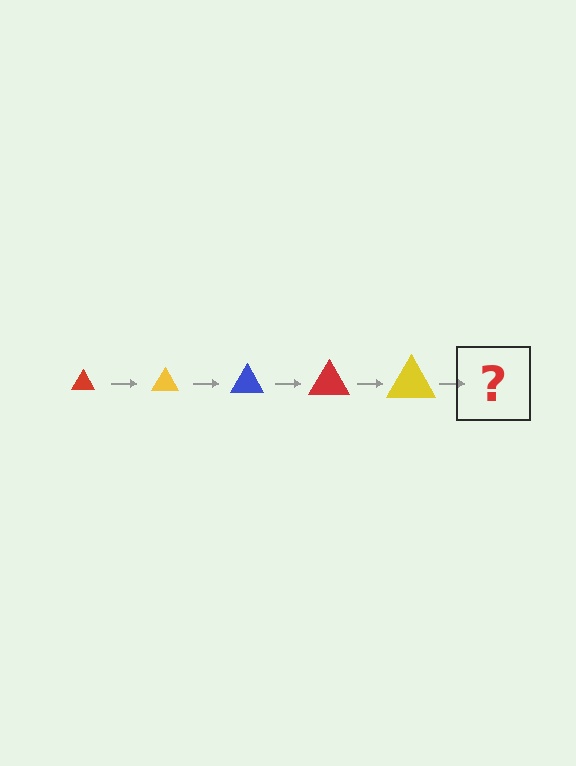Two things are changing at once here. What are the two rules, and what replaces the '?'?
The two rules are that the triangle grows larger each step and the color cycles through red, yellow, and blue. The '?' should be a blue triangle, larger than the previous one.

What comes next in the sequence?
The next element should be a blue triangle, larger than the previous one.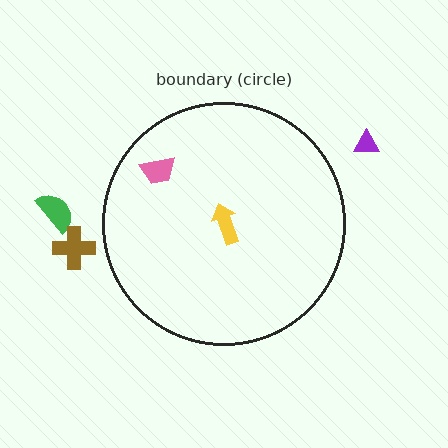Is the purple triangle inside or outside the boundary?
Outside.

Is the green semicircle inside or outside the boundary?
Outside.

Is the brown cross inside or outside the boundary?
Outside.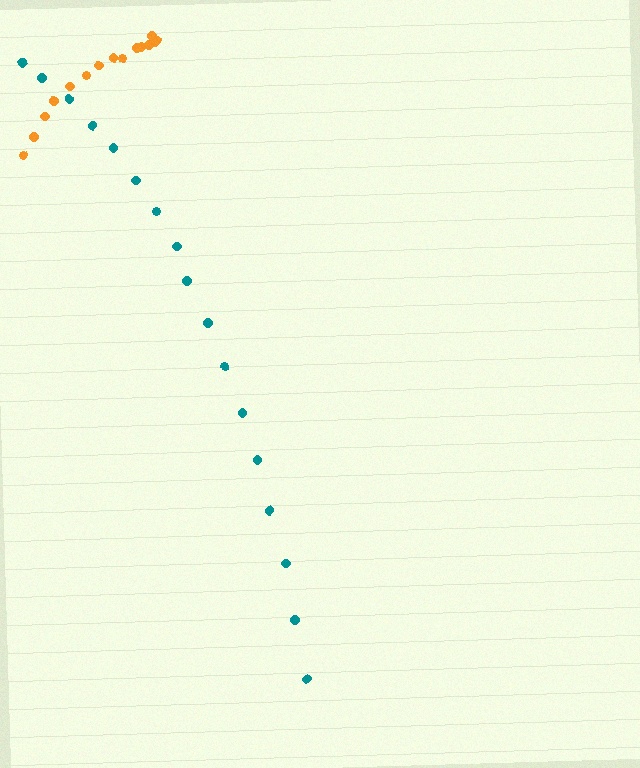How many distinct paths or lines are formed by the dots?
There are 2 distinct paths.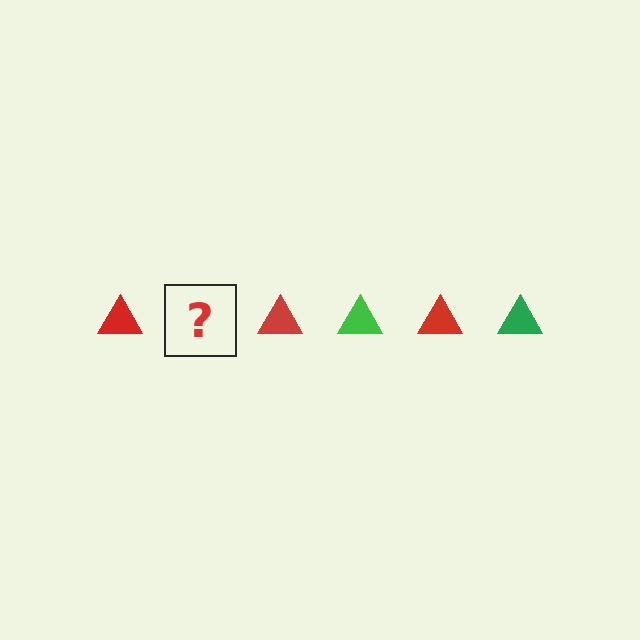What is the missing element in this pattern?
The missing element is a green triangle.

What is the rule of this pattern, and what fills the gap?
The rule is that the pattern cycles through red, green triangles. The gap should be filled with a green triangle.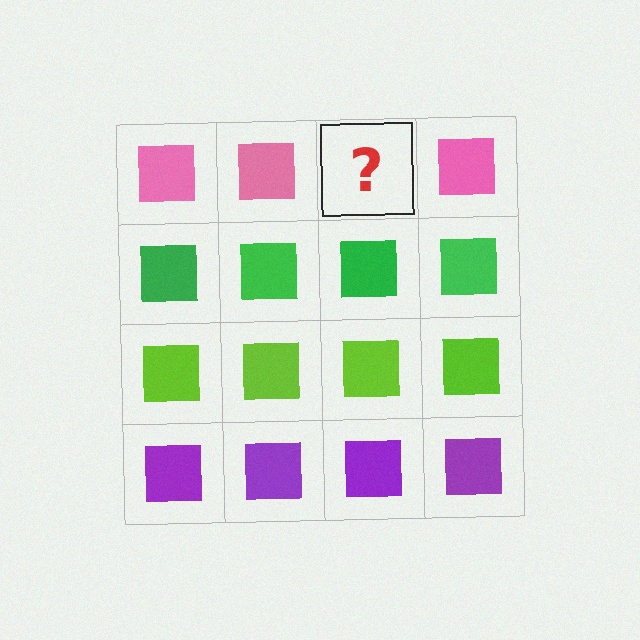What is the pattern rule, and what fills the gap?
The rule is that each row has a consistent color. The gap should be filled with a pink square.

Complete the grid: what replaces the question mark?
The question mark should be replaced with a pink square.